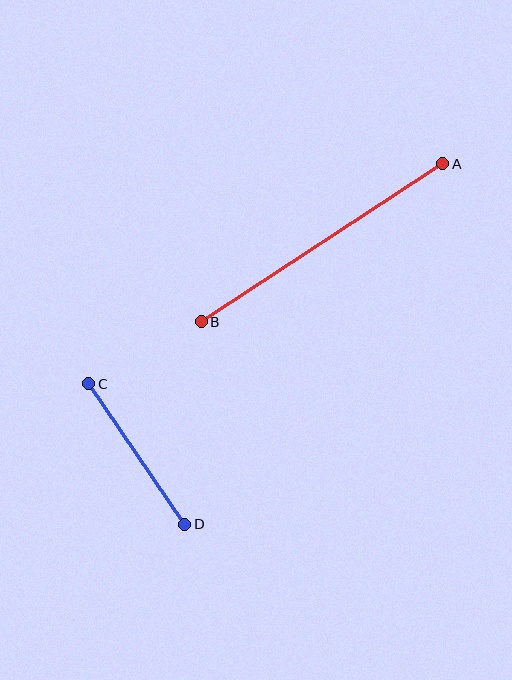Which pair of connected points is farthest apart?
Points A and B are farthest apart.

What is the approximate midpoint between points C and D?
The midpoint is at approximately (137, 454) pixels.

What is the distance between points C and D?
The distance is approximately 170 pixels.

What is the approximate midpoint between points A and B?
The midpoint is at approximately (322, 243) pixels.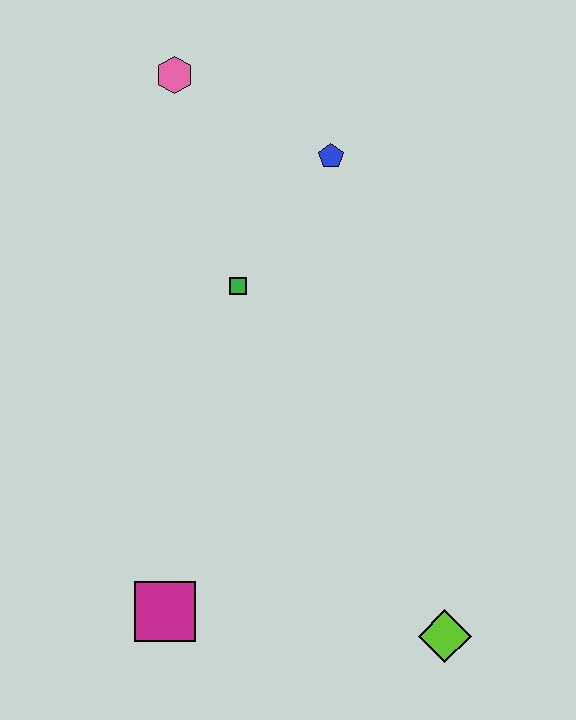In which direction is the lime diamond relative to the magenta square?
The lime diamond is to the right of the magenta square.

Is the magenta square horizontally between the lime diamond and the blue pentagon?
No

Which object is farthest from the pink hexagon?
The lime diamond is farthest from the pink hexagon.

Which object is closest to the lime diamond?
The magenta square is closest to the lime diamond.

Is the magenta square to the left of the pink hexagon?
Yes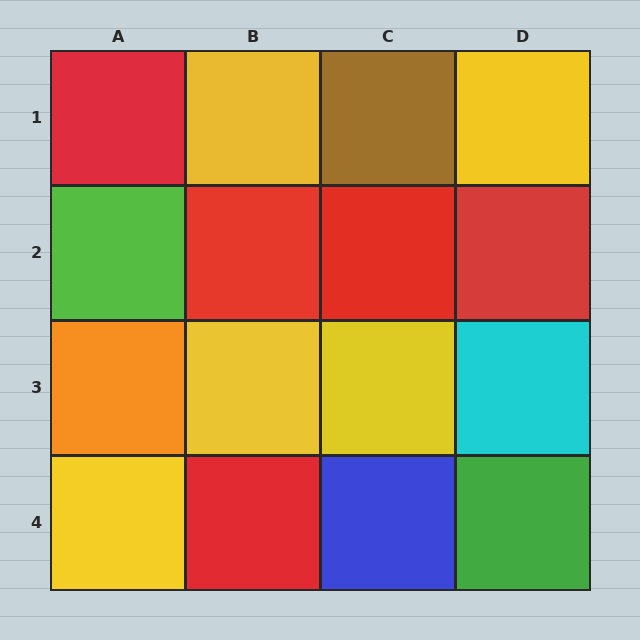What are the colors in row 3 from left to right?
Orange, yellow, yellow, cyan.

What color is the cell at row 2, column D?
Red.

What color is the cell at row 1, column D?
Yellow.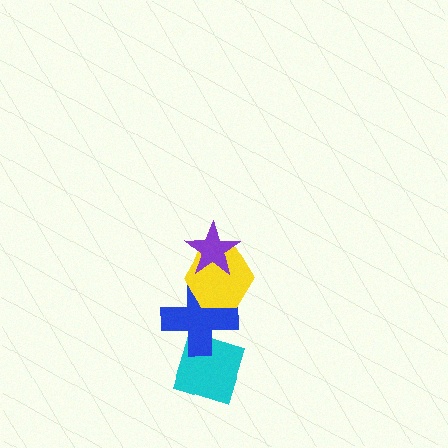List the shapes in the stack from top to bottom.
From top to bottom: the purple star, the yellow hexagon, the blue cross, the cyan diamond.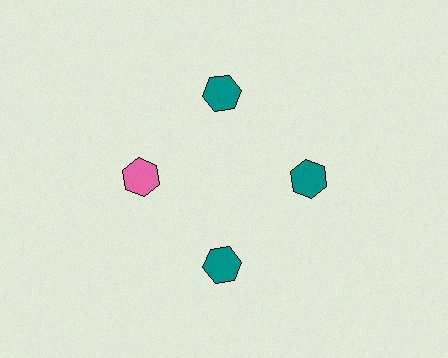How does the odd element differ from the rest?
It has a different color: pink instead of teal.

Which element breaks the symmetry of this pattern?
The pink hexagon at roughly the 9 o'clock position breaks the symmetry. All other shapes are teal hexagons.